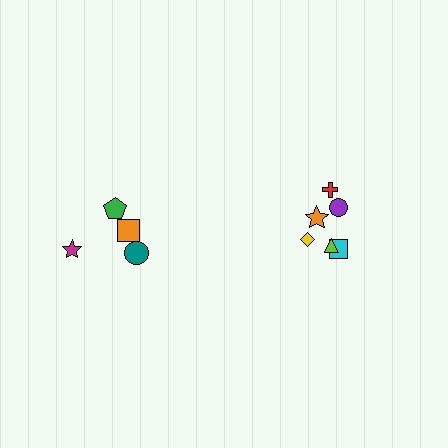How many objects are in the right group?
There are 6 objects.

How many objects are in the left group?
There are 4 objects.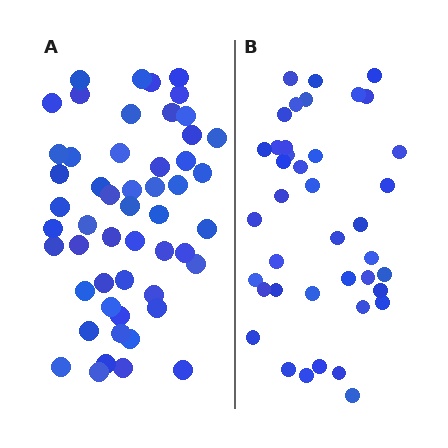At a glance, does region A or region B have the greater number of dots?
Region A (the left region) has more dots.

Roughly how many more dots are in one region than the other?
Region A has roughly 12 or so more dots than region B.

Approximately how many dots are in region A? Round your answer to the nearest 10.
About 50 dots. (The exact count is 52, which rounds to 50.)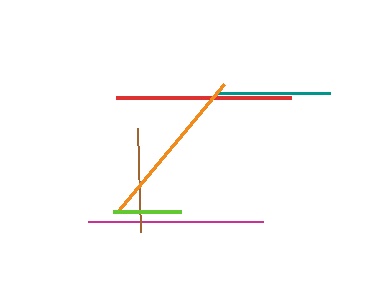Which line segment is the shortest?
The lime line is the shortest at approximately 69 pixels.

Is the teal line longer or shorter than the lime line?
The teal line is longer than the lime line.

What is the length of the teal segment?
The teal segment is approximately 114 pixels long.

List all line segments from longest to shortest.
From longest to shortest: magenta, red, orange, teal, brown, lime.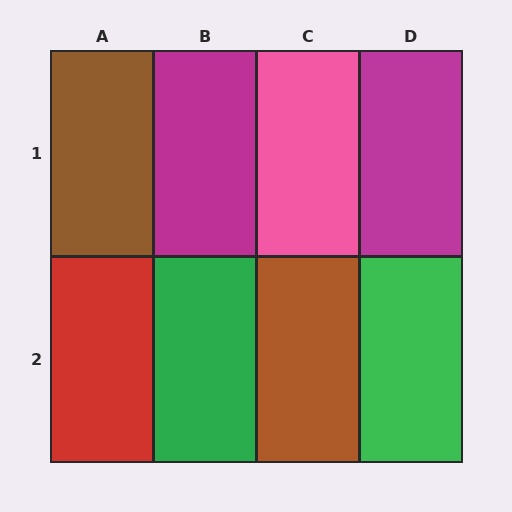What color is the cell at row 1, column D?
Magenta.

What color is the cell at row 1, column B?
Magenta.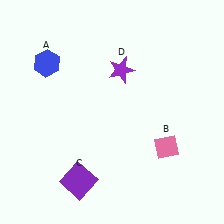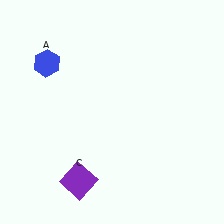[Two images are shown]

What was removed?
The purple star (D), the pink diamond (B) were removed in Image 2.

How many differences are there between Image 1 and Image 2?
There are 2 differences between the two images.